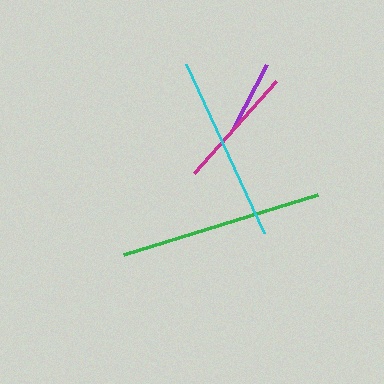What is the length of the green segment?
The green segment is approximately 203 pixels long.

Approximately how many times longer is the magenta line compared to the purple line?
The magenta line is approximately 1.7 times the length of the purple line.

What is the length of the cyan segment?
The cyan segment is approximately 186 pixels long.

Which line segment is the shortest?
The purple line is the shortest at approximately 71 pixels.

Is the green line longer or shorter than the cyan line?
The green line is longer than the cyan line.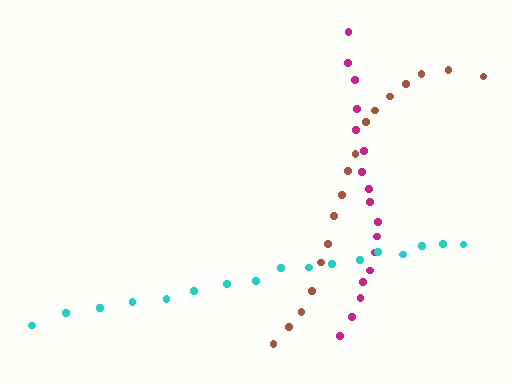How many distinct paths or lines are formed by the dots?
There are 3 distinct paths.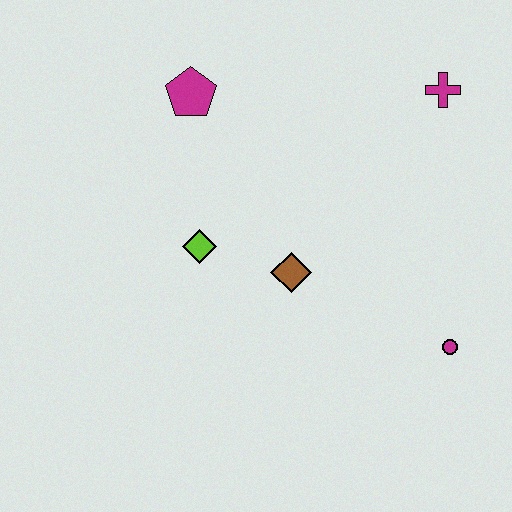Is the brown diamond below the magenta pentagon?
Yes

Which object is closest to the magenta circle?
The brown diamond is closest to the magenta circle.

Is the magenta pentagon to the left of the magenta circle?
Yes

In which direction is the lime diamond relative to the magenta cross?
The lime diamond is to the left of the magenta cross.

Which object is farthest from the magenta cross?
The lime diamond is farthest from the magenta cross.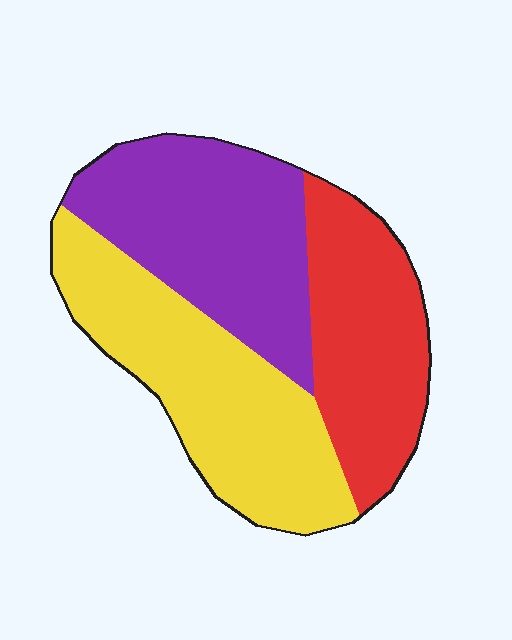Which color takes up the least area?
Red, at roughly 30%.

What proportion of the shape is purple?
Purple covers 35% of the shape.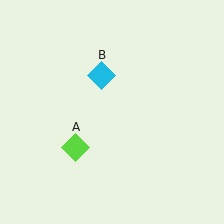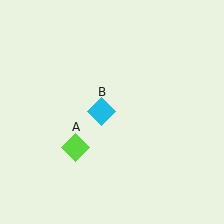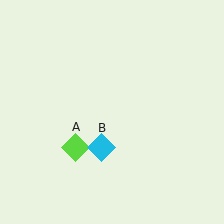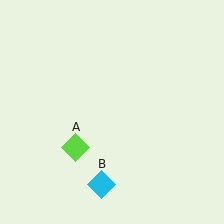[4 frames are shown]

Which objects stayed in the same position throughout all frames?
Lime diamond (object A) remained stationary.